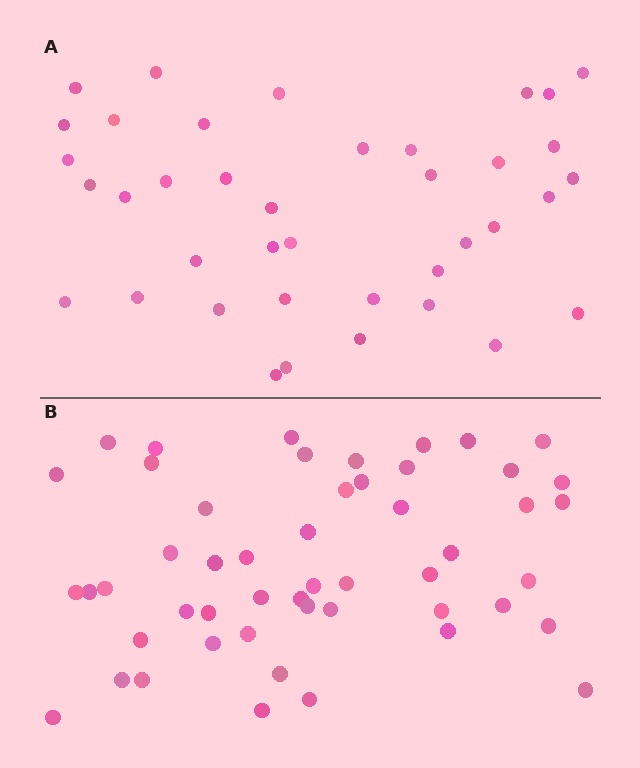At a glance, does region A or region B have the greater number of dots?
Region B (the bottom region) has more dots.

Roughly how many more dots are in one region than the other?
Region B has roughly 12 or so more dots than region A.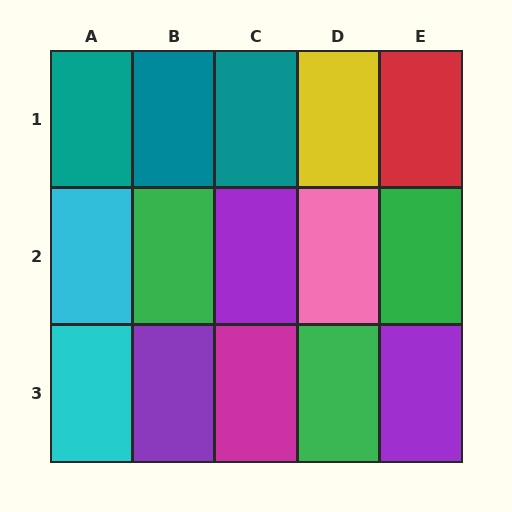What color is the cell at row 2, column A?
Cyan.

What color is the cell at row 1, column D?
Yellow.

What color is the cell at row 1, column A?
Teal.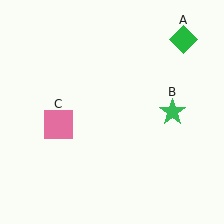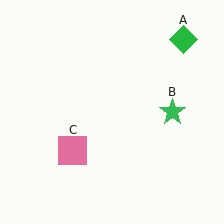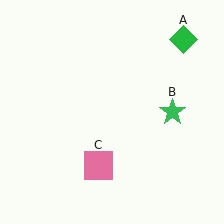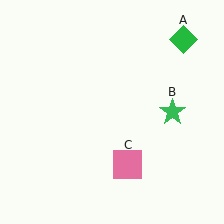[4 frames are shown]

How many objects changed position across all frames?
1 object changed position: pink square (object C).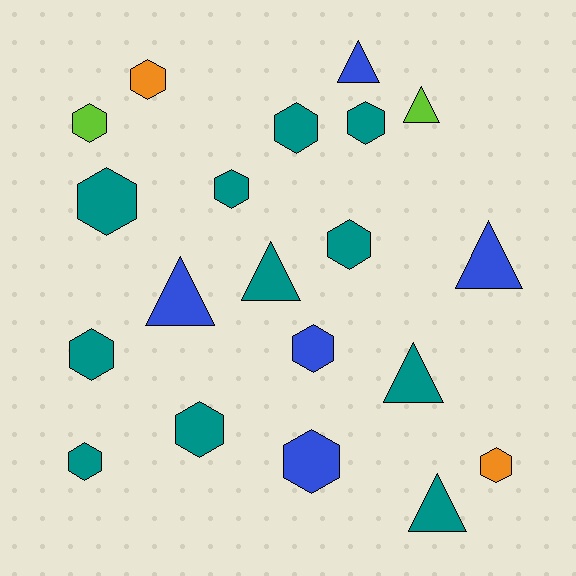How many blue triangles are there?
There are 3 blue triangles.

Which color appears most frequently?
Teal, with 11 objects.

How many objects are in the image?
There are 20 objects.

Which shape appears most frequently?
Hexagon, with 13 objects.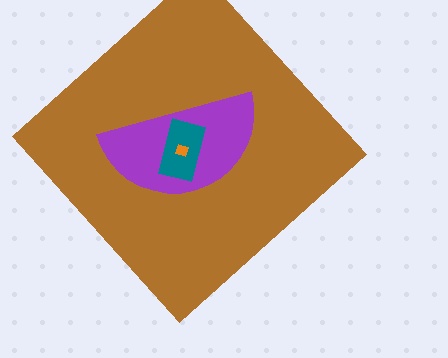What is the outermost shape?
The brown diamond.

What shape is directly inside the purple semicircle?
The teal rectangle.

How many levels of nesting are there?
4.